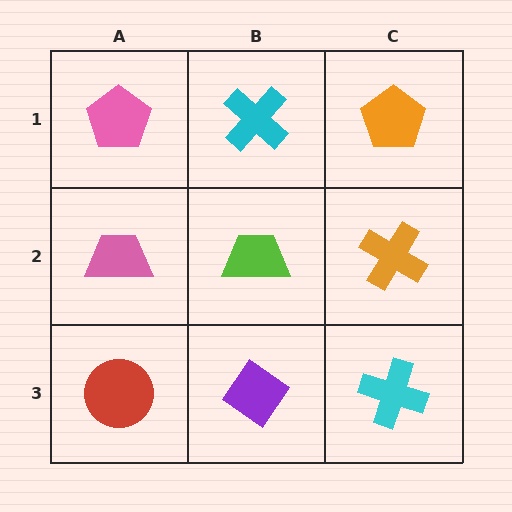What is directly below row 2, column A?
A red circle.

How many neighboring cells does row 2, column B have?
4.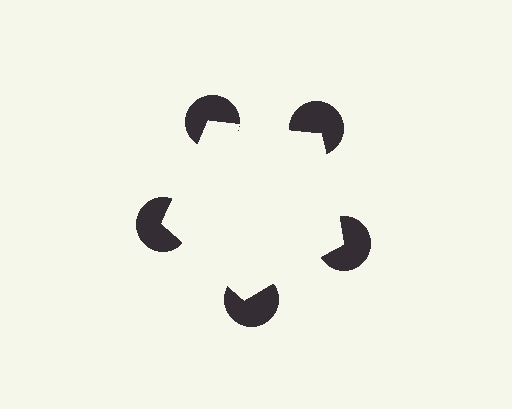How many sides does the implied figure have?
5 sides.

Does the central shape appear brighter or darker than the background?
It typically appears slightly brighter than the background, even though no actual brightness change is drawn.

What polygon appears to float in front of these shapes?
An illusory pentagon — its edges are inferred from the aligned wedge cuts in the pac-man discs, not physically drawn.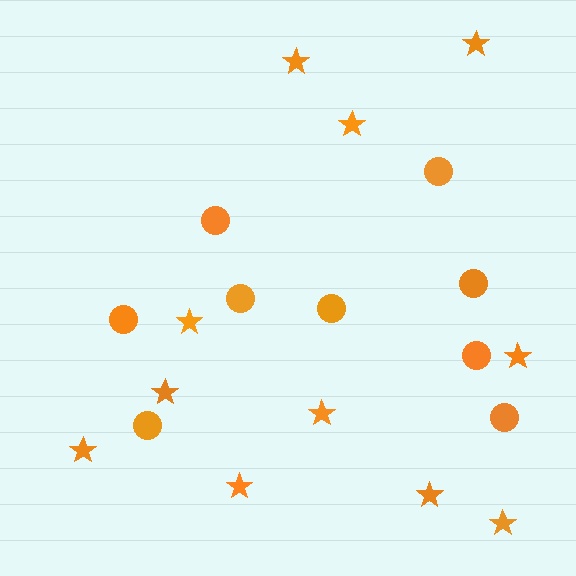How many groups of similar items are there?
There are 2 groups: one group of stars (11) and one group of circles (9).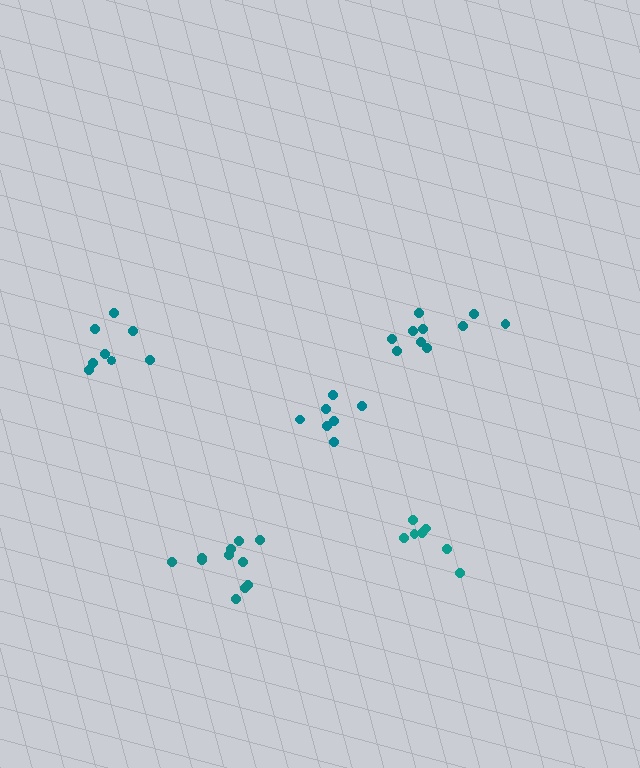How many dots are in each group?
Group 1: 7 dots, Group 2: 7 dots, Group 3: 10 dots, Group 4: 11 dots, Group 5: 8 dots (43 total).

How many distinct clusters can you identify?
There are 5 distinct clusters.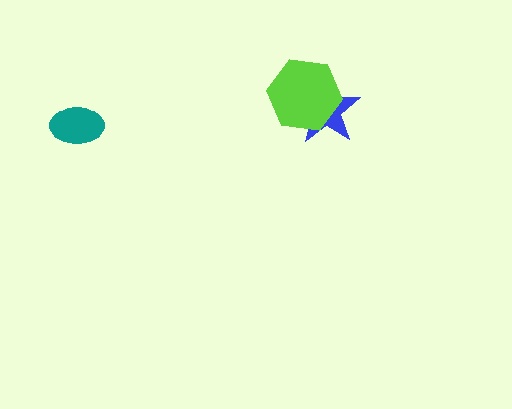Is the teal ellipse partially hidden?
No, no other shape covers it.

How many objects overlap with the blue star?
1 object overlaps with the blue star.